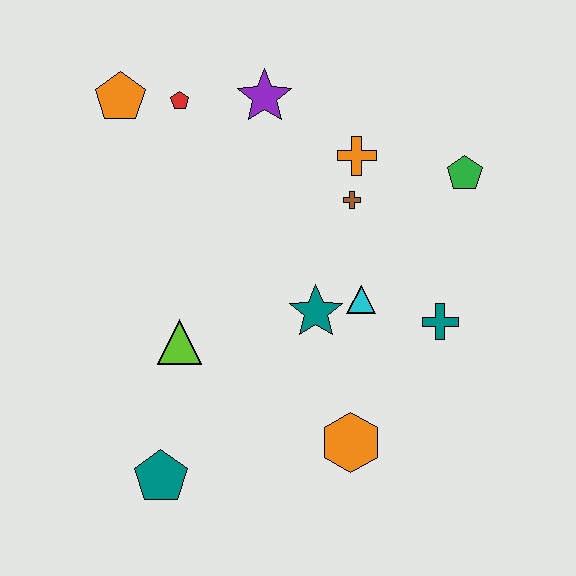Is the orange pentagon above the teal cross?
Yes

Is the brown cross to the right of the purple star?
Yes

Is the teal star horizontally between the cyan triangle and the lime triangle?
Yes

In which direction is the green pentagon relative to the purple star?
The green pentagon is to the right of the purple star.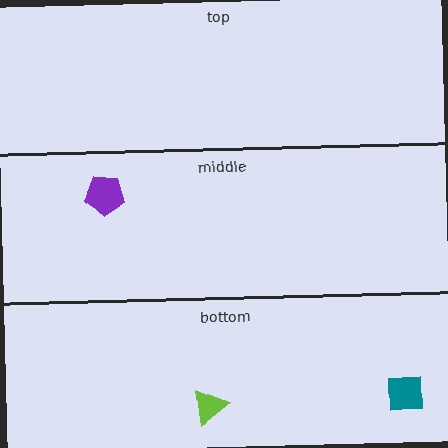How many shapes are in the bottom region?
2.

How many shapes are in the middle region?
1.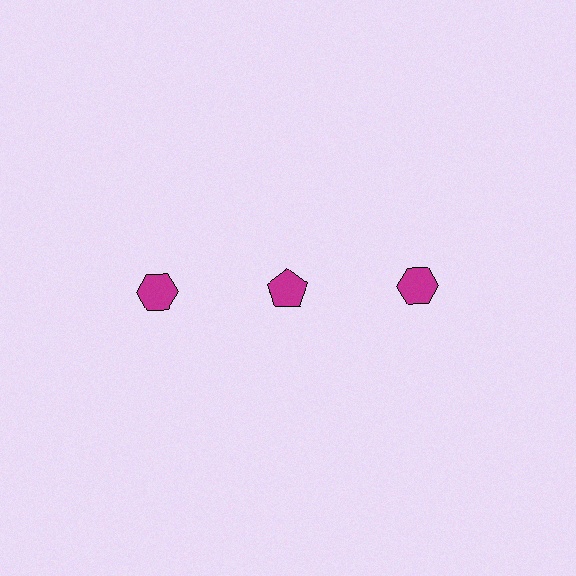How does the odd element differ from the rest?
It has a different shape: pentagon instead of hexagon.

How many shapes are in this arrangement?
There are 3 shapes arranged in a grid pattern.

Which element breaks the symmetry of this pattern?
The magenta pentagon in the top row, second from left column breaks the symmetry. All other shapes are magenta hexagons.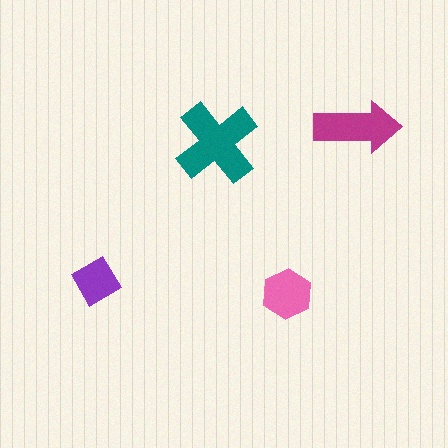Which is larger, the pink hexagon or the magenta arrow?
The magenta arrow.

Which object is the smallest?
The purple diamond.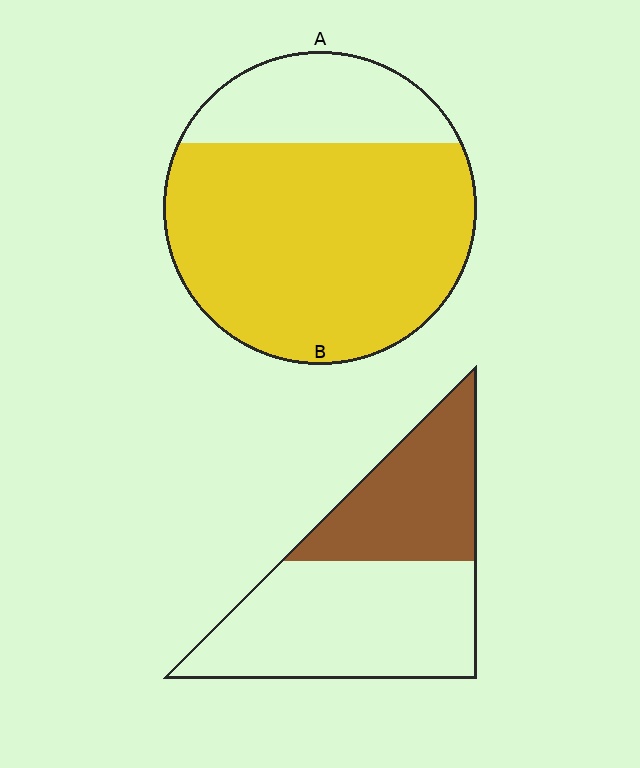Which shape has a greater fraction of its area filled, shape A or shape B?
Shape A.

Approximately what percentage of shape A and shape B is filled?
A is approximately 75% and B is approximately 40%.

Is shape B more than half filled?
No.